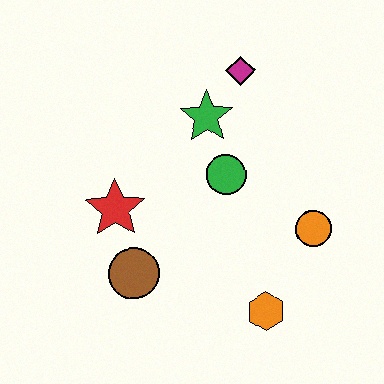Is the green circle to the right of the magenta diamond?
No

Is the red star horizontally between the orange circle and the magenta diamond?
No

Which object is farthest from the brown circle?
The magenta diamond is farthest from the brown circle.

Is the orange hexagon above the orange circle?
No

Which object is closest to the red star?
The brown circle is closest to the red star.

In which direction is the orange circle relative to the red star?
The orange circle is to the right of the red star.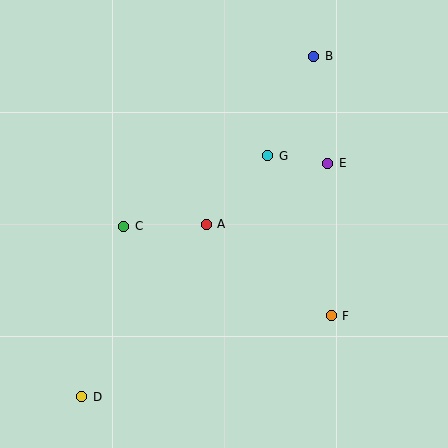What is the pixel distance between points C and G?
The distance between C and G is 160 pixels.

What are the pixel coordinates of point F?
Point F is at (331, 316).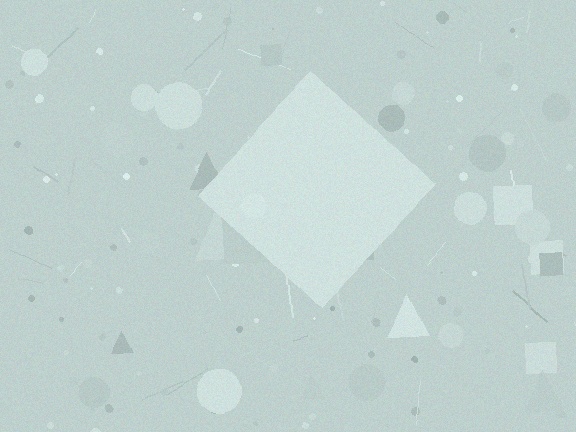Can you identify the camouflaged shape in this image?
The camouflaged shape is a diamond.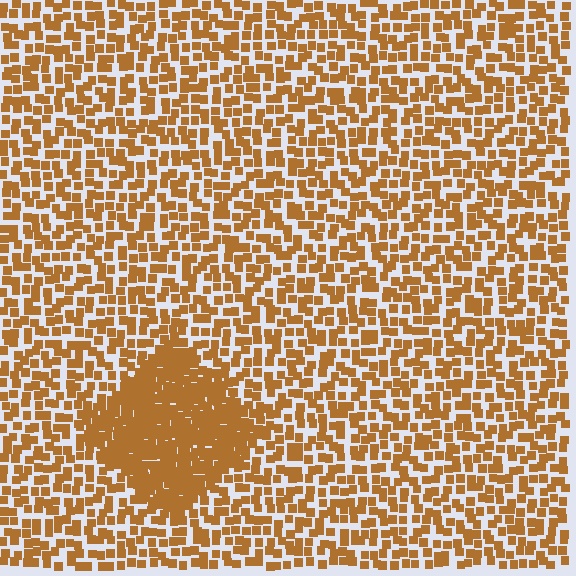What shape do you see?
I see a diamond.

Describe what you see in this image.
The image contains small brown elements arranged at two different densities. A diamond-shaped region is visible where the elements are more densely packed than the surrounding area.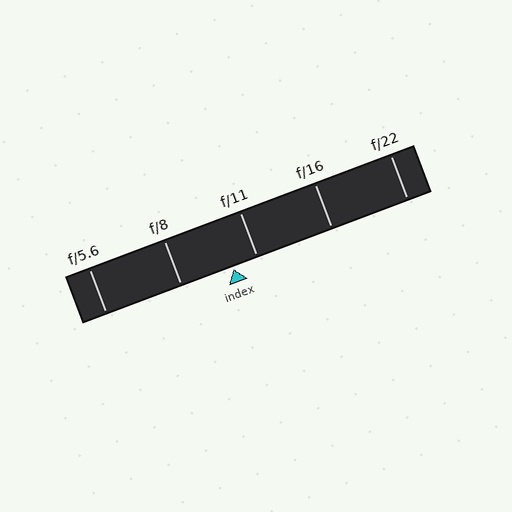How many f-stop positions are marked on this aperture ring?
There are 5 f-stop positions marked.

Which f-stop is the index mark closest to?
The index mark is closest to f/11.